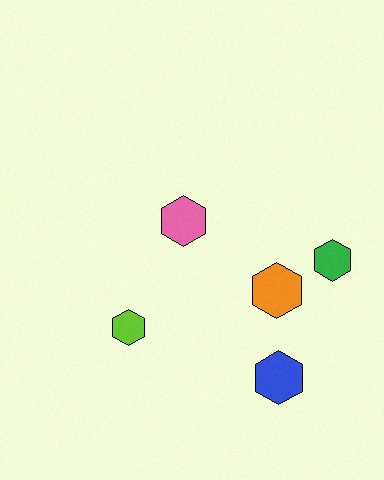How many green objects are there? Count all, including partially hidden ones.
There is 1 green object.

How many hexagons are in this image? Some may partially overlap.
There are 5 hexagons.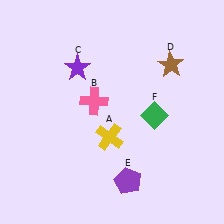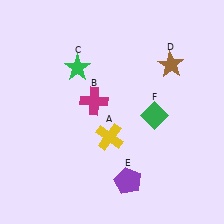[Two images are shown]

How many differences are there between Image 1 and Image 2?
There are 2 differences between the two images.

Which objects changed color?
B changed from pink to magenta. C changed from purple to green.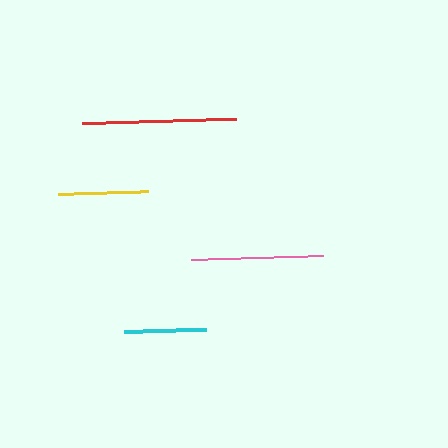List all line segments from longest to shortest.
From longest to shortest: red, pink, yellow, cyan.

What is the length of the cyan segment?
The cyan segment is approximately 82 pixels long.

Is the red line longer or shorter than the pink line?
The red line is longer than the pink line.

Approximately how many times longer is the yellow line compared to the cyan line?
The yellow line is approximately 1.1 times the length of the cyan line.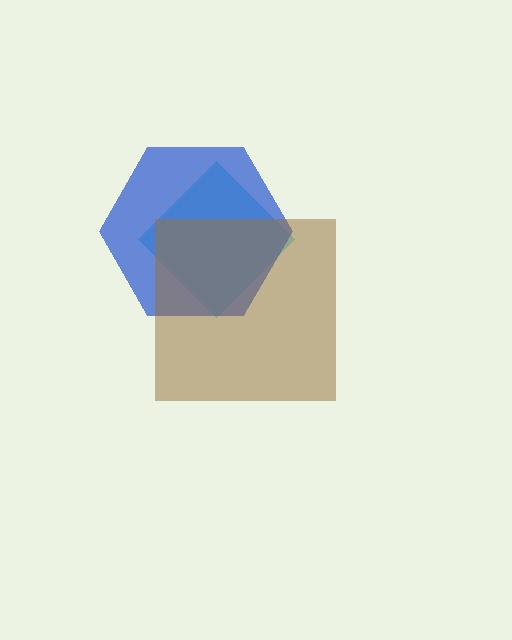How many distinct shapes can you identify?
There are 3 distinct shapes: a cyan diamond, a blue hexagon, a brown square.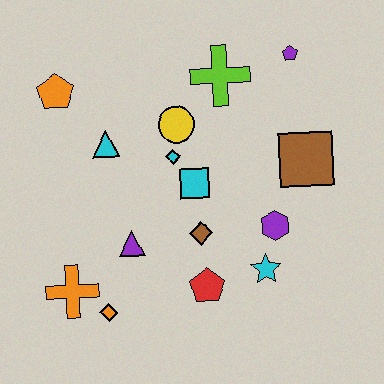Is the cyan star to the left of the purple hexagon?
Yes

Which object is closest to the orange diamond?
The orange cross is closest to the orange diamond.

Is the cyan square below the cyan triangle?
Yes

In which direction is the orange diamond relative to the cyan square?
The orange diamond is below the cyan square.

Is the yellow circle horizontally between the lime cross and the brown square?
No